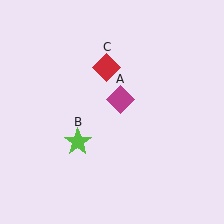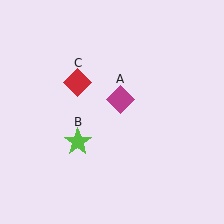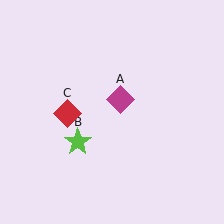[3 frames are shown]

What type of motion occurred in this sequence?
The red diamond (object C) rotated counterclockwise around the center of the scene.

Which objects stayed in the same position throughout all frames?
Magenta diamond (object A) and lime star (object B) remained stationary.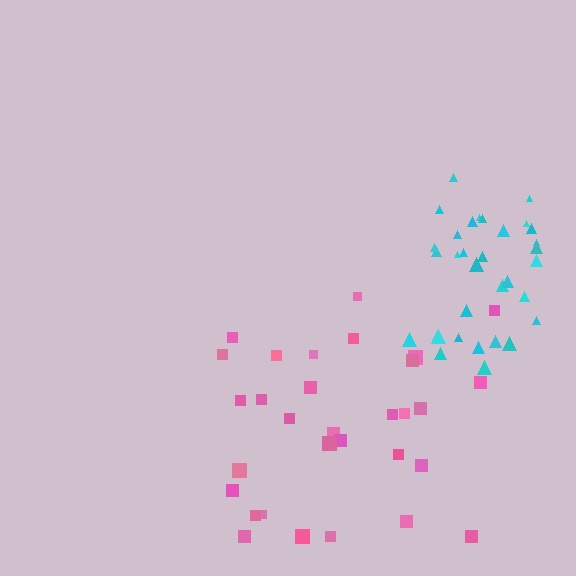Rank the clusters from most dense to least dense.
cyan, pink.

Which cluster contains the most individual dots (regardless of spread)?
Cyan (33).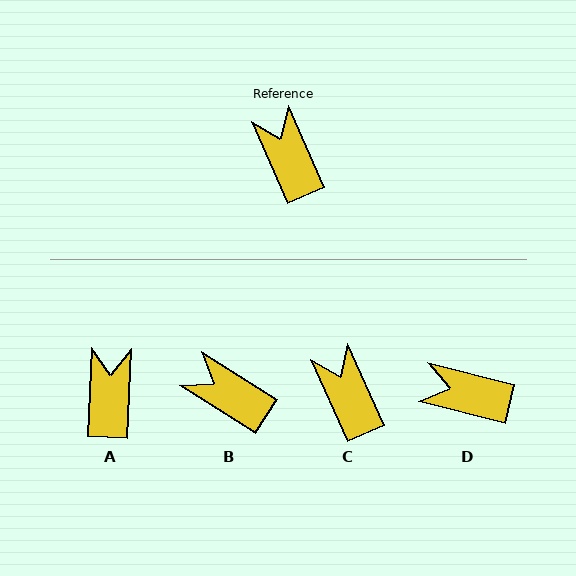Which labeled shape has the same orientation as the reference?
C.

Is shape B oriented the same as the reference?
No, it is off by about 34 degrees.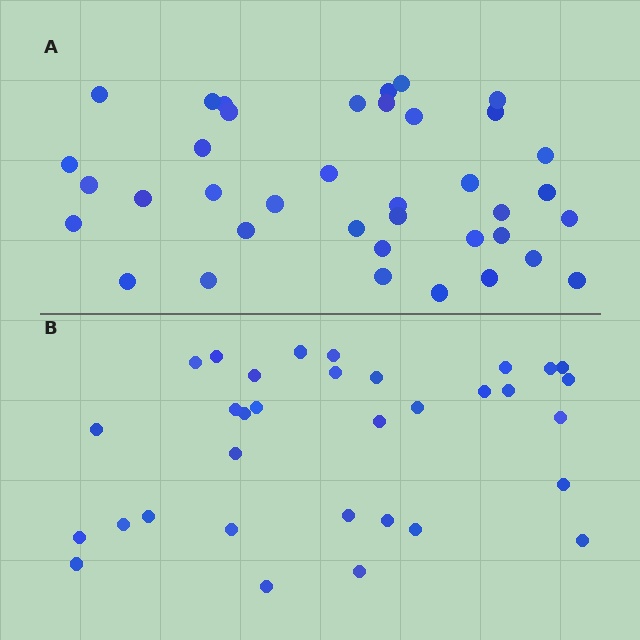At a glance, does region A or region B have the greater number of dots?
Region A (the top region) has more dots.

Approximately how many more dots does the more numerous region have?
Region A has about 5 more dots than region B.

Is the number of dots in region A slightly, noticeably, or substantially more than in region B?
Region A has only slightly more — the two regions are fairly close. The ratio is roughly 1.2 to 1.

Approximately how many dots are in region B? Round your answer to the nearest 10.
About 30 dots. (The exact count is 33, which rounds to 30.)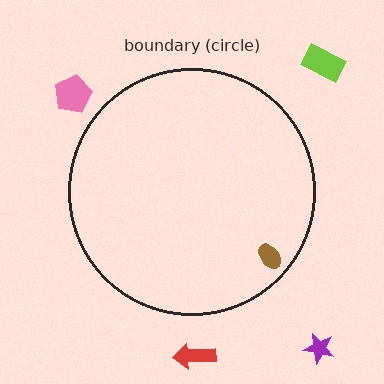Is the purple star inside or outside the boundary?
Outside.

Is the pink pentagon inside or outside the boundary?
Outside.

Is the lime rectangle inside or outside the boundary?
Outside.